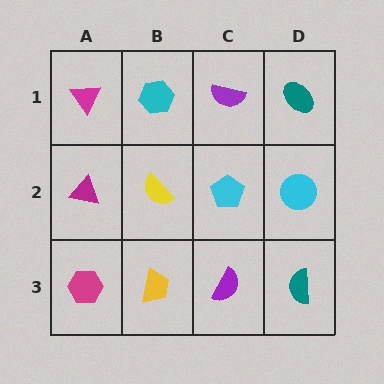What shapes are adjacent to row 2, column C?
A purple semicircle (row 1, column C), a purple semicircle (row 3, column C), a yellow semicircle (row 2, column B), a cyan circle (row 2, column D).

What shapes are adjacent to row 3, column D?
A cyan circle (row 2, column D), a purple semicircle (row 3, column C).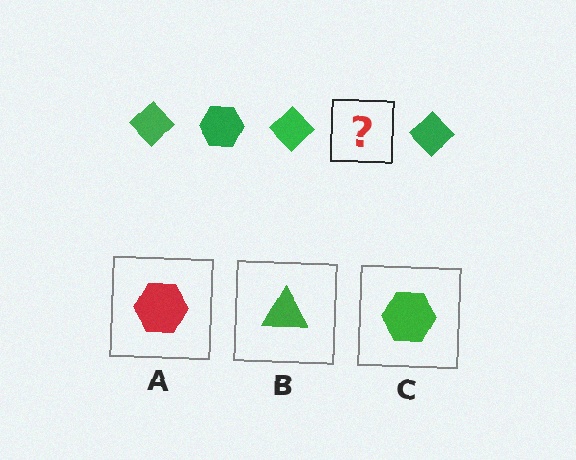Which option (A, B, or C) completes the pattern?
C.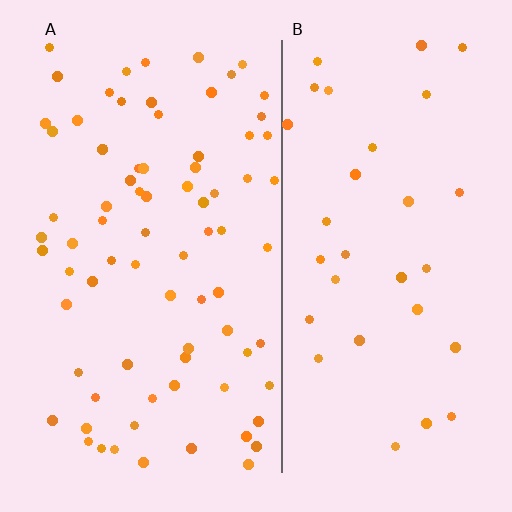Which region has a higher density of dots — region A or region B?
A (the left).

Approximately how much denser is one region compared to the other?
Approximately 2.4× — region A over region B.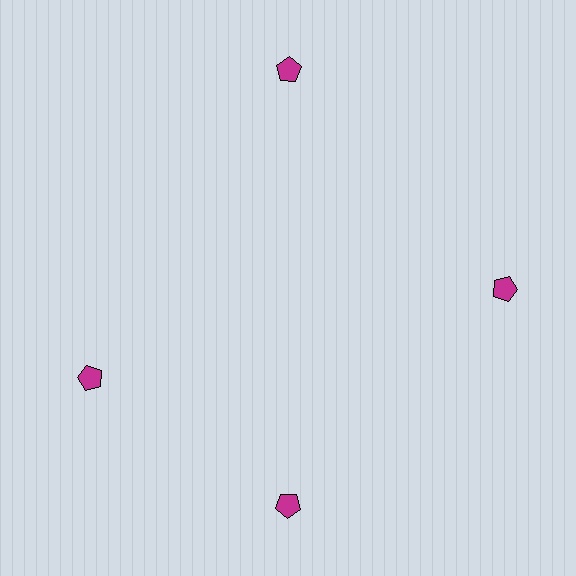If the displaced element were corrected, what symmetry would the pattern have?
It would have 4-fold rotational symmetry — the pattern would map onto itself every 90 degrees.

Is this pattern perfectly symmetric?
No. The 4 magenta pentagons are arranged in a ring, but one element near the 9 o'clock position is rotated out of alignment along the ring, breaking the 4-fold rotational symmetry.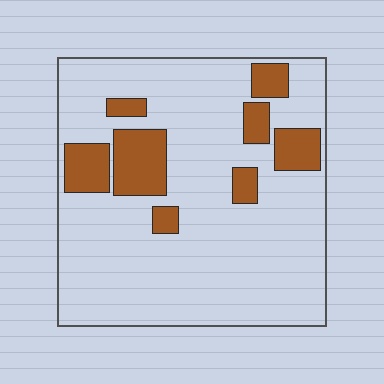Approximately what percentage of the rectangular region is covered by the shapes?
Approximately 20%.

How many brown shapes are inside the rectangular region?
8.